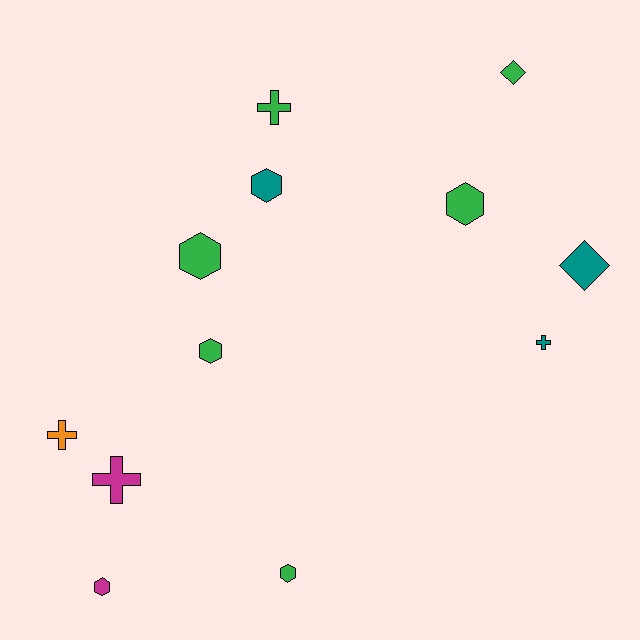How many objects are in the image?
There are 12 objects.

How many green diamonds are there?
There is 1 green diamond.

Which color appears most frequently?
Green, with 6 objects.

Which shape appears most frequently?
Hexagon, with 6 objects.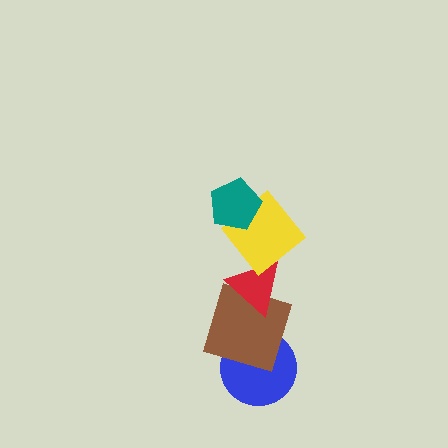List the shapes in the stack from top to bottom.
From top to bottom: the teal pentagon, the yellow diamond, the red triangle, the brown square, the blue circle.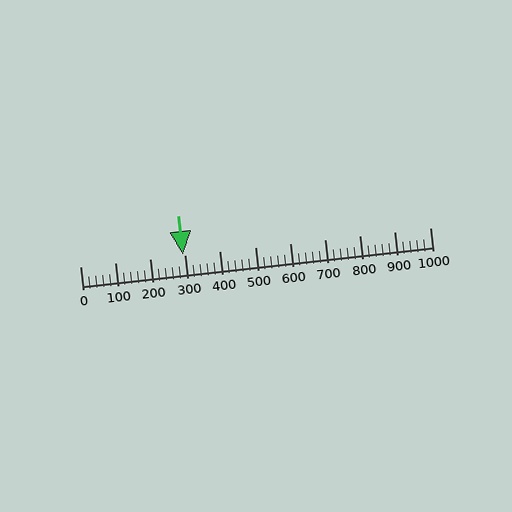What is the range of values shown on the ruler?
The ruler shows values from 0 to 1000.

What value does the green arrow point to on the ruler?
The green arrow points to approximately 294.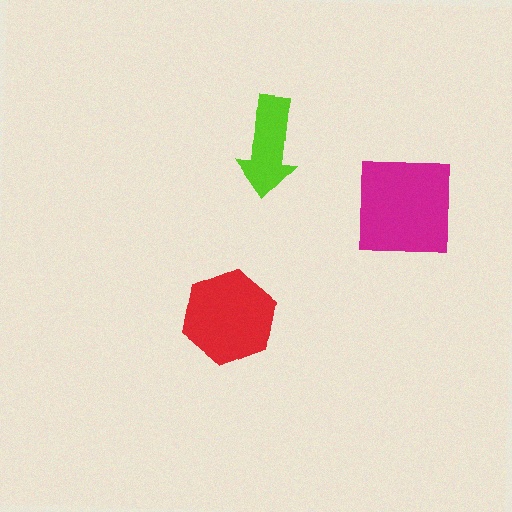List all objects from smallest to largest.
The lime arrow, the red hexagon, the magenta square.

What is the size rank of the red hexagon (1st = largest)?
2nd.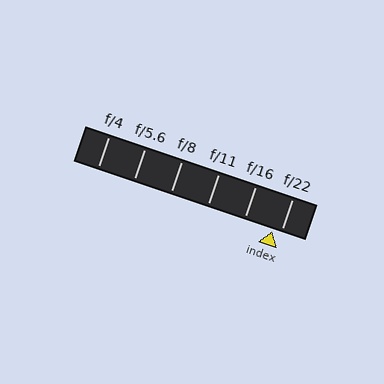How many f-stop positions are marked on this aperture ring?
There are 6 f-stop positions marked.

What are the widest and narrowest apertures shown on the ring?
The widest aperture shown is f/4 and the narrowest is f/22.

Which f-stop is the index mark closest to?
The index mark is closest to f/22.